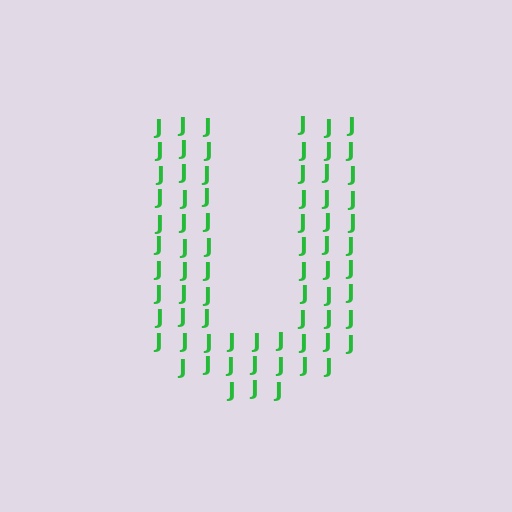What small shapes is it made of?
It is made of small letter J's.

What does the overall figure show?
The overall figure shows the letter U.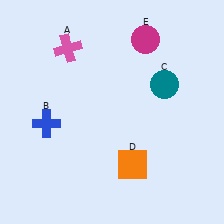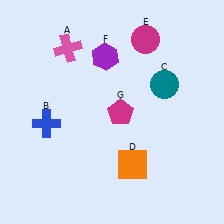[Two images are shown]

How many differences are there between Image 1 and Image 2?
There are 2 differences between the two images.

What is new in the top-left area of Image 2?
A purple hexagon (F) was added in the top-left area of Image 2.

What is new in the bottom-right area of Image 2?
A magenta pentagon (G) was added in the bottom-right area of Image 2.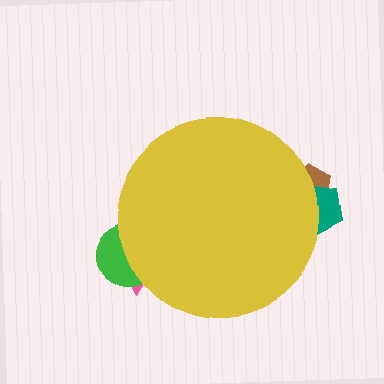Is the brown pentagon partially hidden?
Yes, the brown pentagon is partially hidden behind the yellow circle.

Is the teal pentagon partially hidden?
Yes, the teal pentagon is partially hidden behind the yellow circle.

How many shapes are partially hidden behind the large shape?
4 shapes are partially hidden.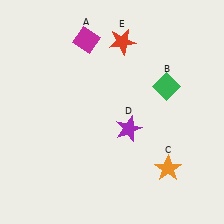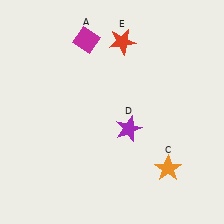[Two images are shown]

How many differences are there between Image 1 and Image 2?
There is 1 difference between the two images.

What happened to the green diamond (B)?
The green diamond (B) was removed in Image 2. It was in the top-right area of Image 1.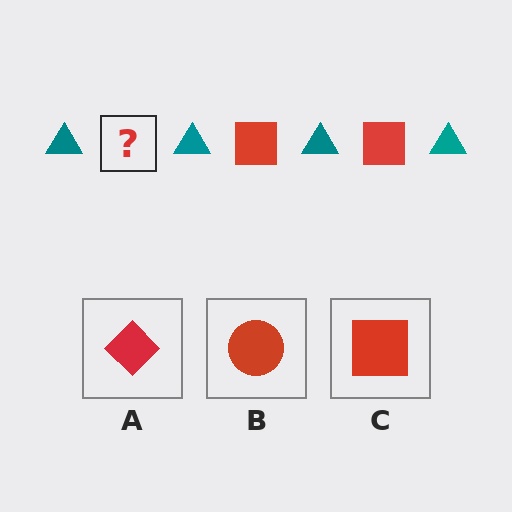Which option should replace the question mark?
Option C.